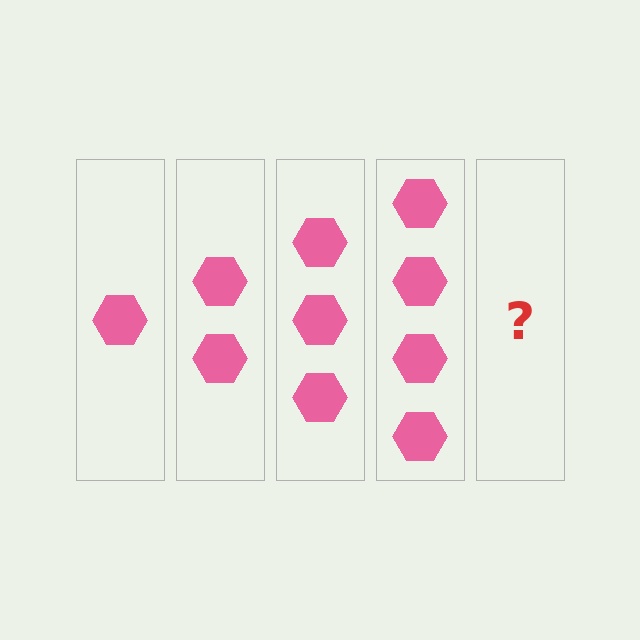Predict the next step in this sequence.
The next step is 5 hexagons.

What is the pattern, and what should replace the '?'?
The pattern is that each step adds one more hexagon. The '?' should be 5 hexagons.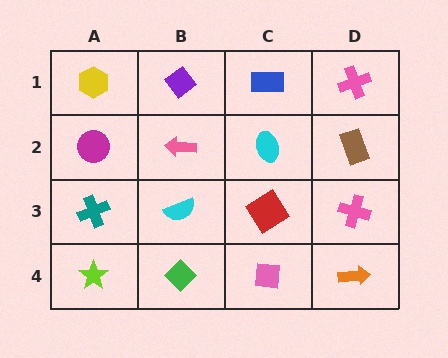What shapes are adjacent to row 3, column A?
A magenta circle (row 2, column A), a lime star (row 4, column A), a cyan semicircle (row 3, column B).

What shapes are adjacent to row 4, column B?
A cyan semicircle (row 3, column B), a lime star (row 4, column A), a pink square (row 4, column C).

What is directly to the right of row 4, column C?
An orange arrow.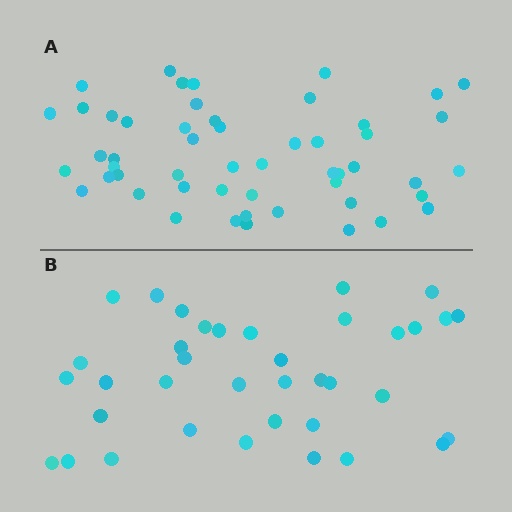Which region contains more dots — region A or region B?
Region A (the top region) has more dots.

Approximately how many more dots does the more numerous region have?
Region A has approximately 15 more dots than region B.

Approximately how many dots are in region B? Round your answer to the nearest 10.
About 40 dots. (The exact count is 37, which rounds to 40.)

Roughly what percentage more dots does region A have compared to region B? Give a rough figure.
About 40% more.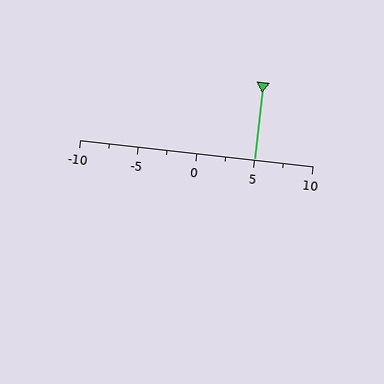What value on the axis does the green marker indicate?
The marker indicates approximately 5.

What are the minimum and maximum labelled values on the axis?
The axis runs from -10 to 10.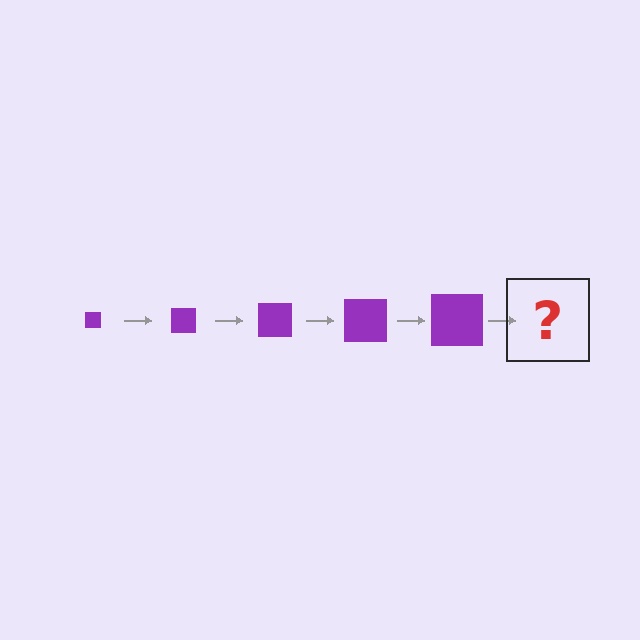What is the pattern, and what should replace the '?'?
The pattern is that the square gets progressively larger each step. The '?' should be a purple square, larger than the previous one.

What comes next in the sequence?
The next element should be a purple square, larger than the previous one.